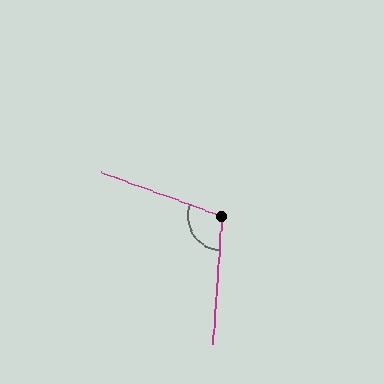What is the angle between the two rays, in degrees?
Approximately 106 degrees.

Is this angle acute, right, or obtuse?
It is obtuse.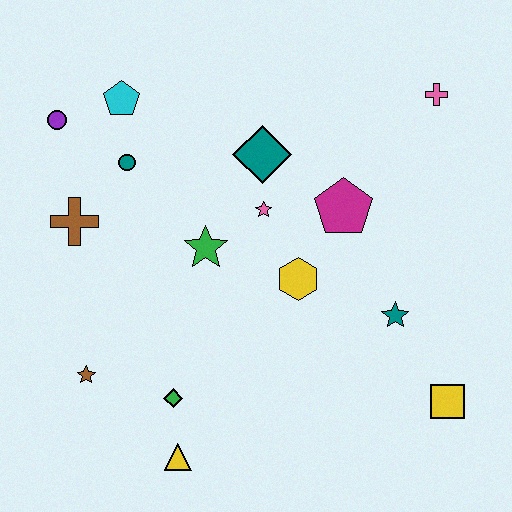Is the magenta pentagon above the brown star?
Yes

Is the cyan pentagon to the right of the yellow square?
No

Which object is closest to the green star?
The pink star is closest to the green star.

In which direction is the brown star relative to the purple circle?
The brown star is below the purple circle.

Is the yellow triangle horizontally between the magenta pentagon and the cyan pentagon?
Yes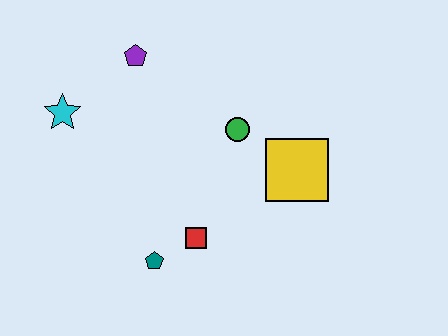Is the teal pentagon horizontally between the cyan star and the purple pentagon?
No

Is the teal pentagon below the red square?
Yes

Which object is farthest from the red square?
The purple pentagon is farthest from the red square.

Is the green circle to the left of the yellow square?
Yes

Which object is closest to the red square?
The teal pentagon is closest to the red square.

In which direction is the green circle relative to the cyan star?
The green circle is to the right of the cyan star.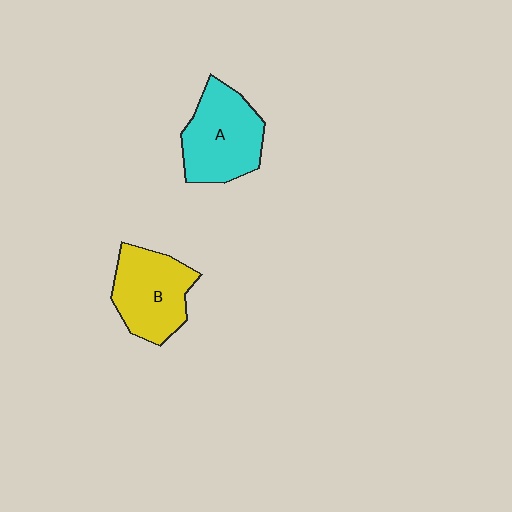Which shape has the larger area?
Shape A (cyan).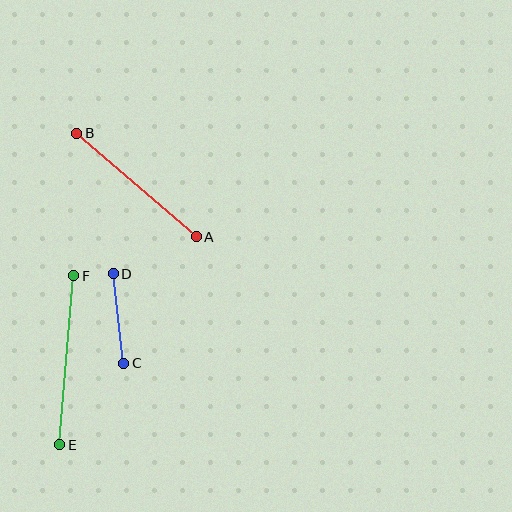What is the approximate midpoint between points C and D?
The midpoint is at approximately (118, 318) pixels.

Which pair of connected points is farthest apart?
Points E and F are farthest apart.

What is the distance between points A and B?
The distance is approximately 158 pixels.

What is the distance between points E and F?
The distance is approximately 170 pixels.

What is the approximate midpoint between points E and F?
The midpoint is at approximately (67, 360) pixels.